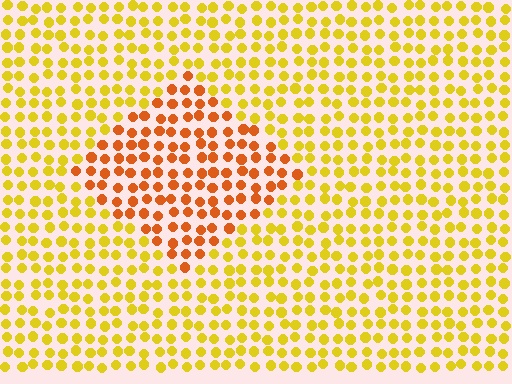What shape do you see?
I see a diamond.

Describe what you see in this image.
The image is filled with small yellow elements in a uniform arrangement. A diamond-shaped region is visible where the elements are tinted to a slightly different hue, forming a subtle color boundary.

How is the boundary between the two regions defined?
The boundary is defined purely by a slight shift in hue (about 35 degrees). Spacing, size, and orientation are identical on both sides.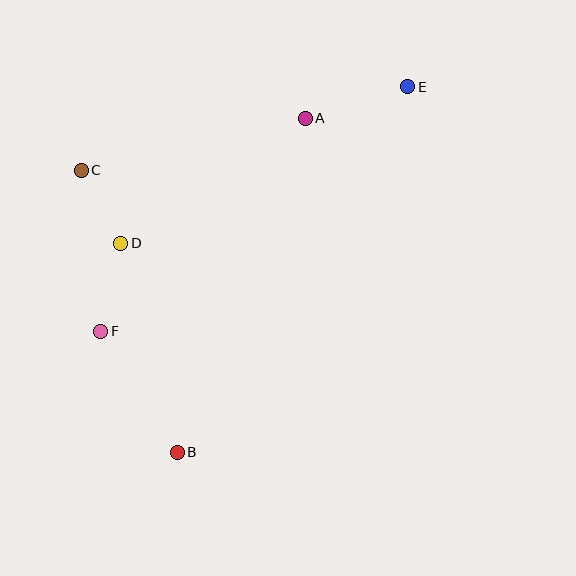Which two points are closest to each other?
Points C and D are closest to each other.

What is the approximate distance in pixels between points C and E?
The distance between C and E is approximately 337 pixels.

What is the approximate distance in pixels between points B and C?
The distance between B and C is approximately 298 pixels.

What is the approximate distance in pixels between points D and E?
The distance between D and E is approximately 327 pixels.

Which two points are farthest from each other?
Points B and E are farthest from each other.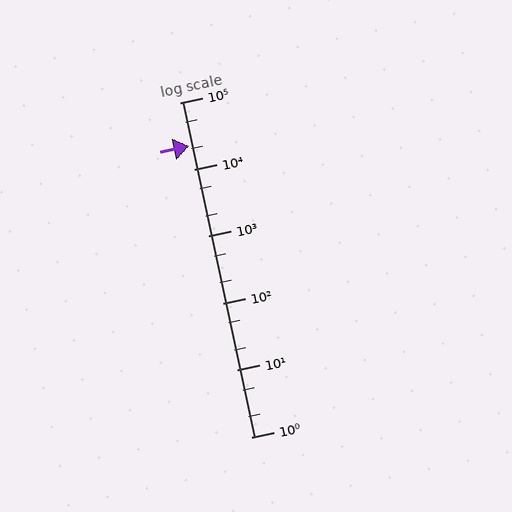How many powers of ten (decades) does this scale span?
The scale spans 5 decades, from 1 to 100000.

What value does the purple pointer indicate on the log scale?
The pointer indicates approximately 22000.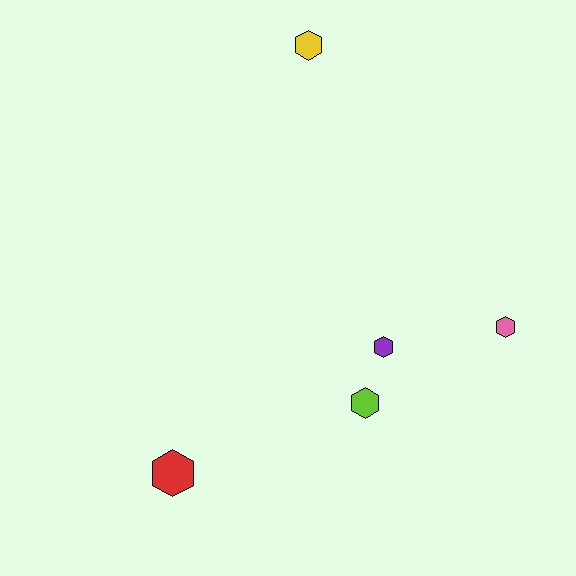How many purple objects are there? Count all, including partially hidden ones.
There is 1 purple object.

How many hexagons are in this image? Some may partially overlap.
There are 5 hexagons.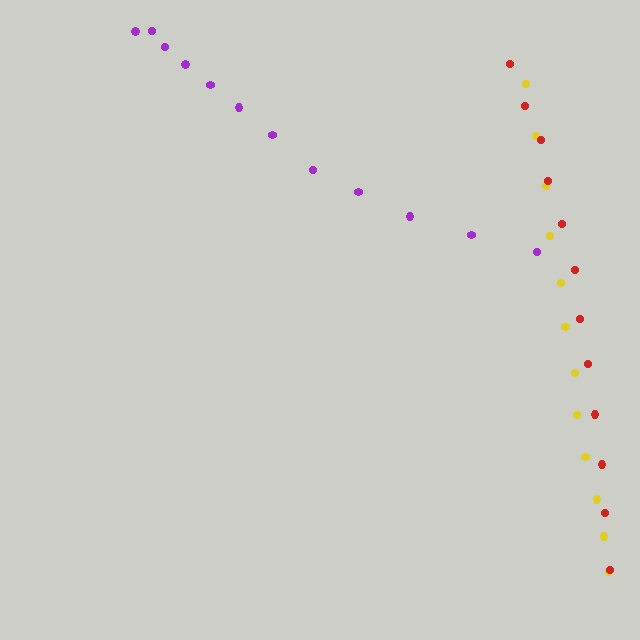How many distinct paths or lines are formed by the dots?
There are 3 distinct paths.